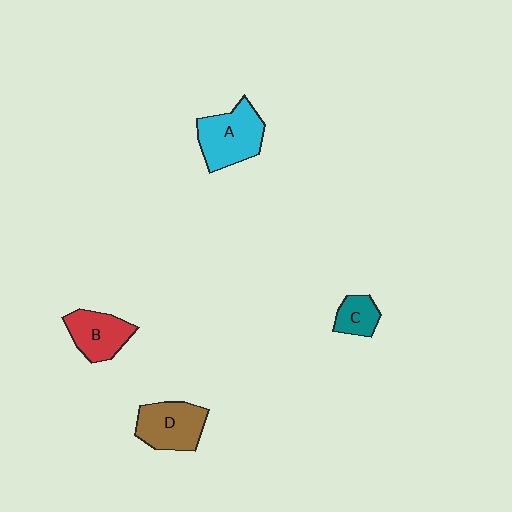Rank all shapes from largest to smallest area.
From largest to smallest: A (cyan), D (brown), B (red), C (teal).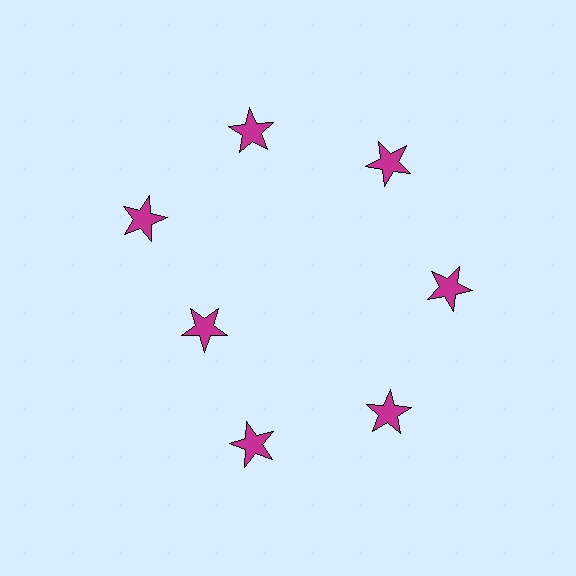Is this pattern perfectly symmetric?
No. The 7 magenta stars are arranged in a ring, but one element near the 8 o'clock position is pulled inward toward the center, breaking the 7-fold rotational symmetry.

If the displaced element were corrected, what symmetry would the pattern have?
It would have 7-fold rotational symmetry — the pattern would map onto itself every 51 degrees.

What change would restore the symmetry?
The symmetry would be restored by moving it outward, back onto the ring so that all 7 stars sit at equal angles and equal distance from the center.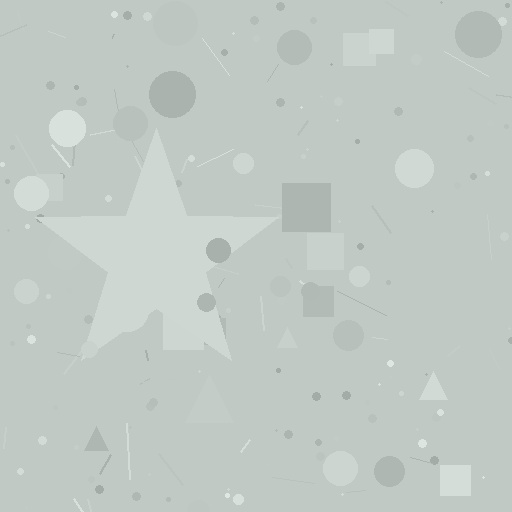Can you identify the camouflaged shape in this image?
The camouflaged shape is a star.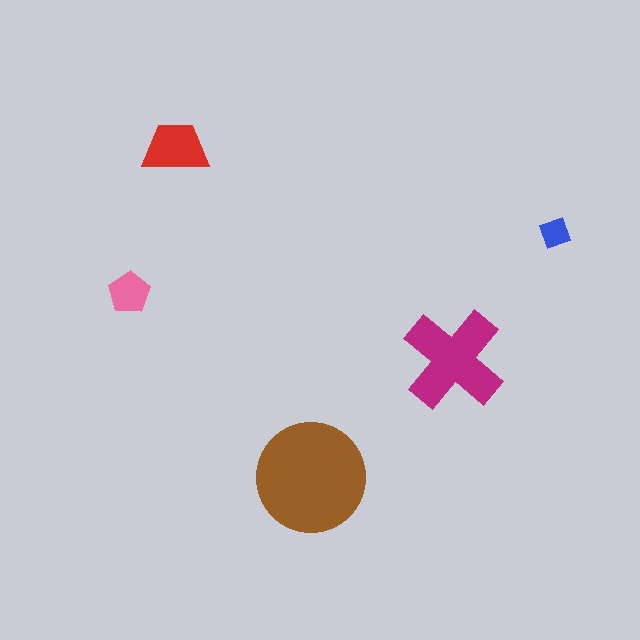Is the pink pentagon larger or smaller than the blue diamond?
Larger.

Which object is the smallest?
The blue diamond.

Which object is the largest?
The brown circle.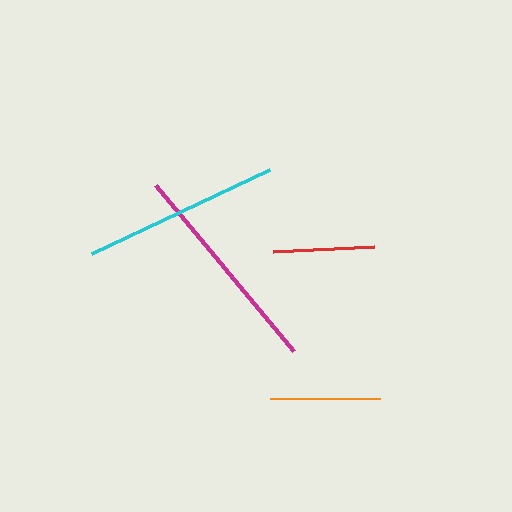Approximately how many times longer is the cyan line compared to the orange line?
The cyan line is approximately 1.8 times the length of the orange line.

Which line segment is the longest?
The magenta line is the longest at approximately 215 pixels.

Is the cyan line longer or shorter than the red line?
The cyan line is longer than the red line.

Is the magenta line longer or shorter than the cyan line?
The magenta line is longer than the cyan line.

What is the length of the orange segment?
The orange segment is approximately 111 pixels long.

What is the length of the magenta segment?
The magenta segment is approximately 215 pixels long.